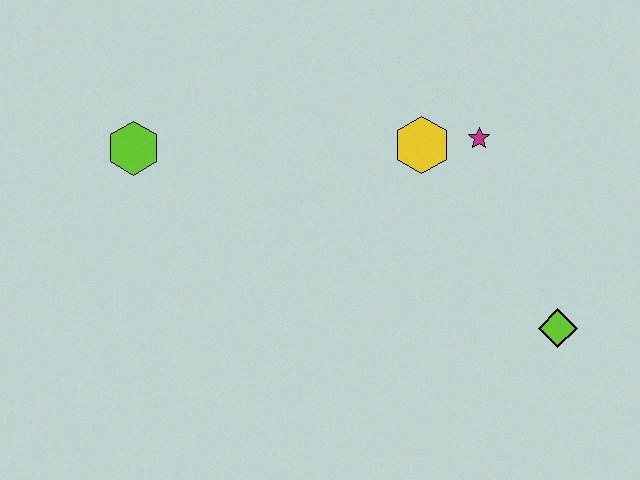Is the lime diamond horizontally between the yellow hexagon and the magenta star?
No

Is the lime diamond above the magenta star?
No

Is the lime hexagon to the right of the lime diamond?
No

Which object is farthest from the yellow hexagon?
The lime hexagon is farthest from the yellow hexagon.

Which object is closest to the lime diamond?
The magenta star is closest to the lime diamond.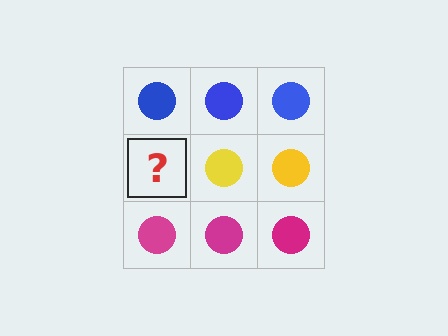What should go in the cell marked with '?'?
The missing cell should contain a yellow circle.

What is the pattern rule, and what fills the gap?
The rule is that each row has a consistent color. The gap should be filled with a yellow circle.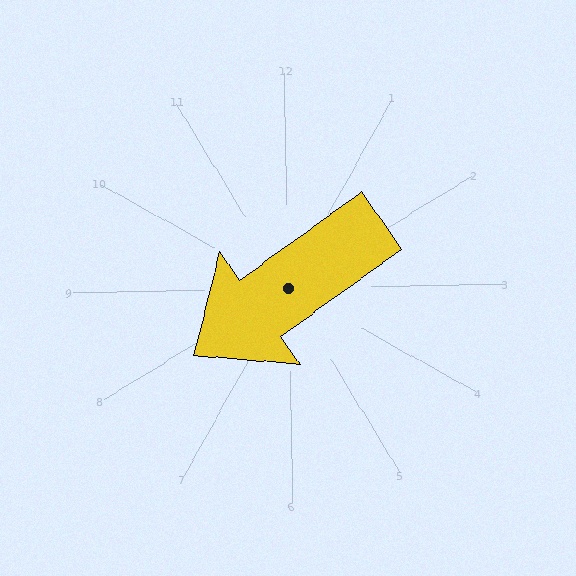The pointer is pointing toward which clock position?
Roughly 8 o'clock.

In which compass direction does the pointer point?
Southwest.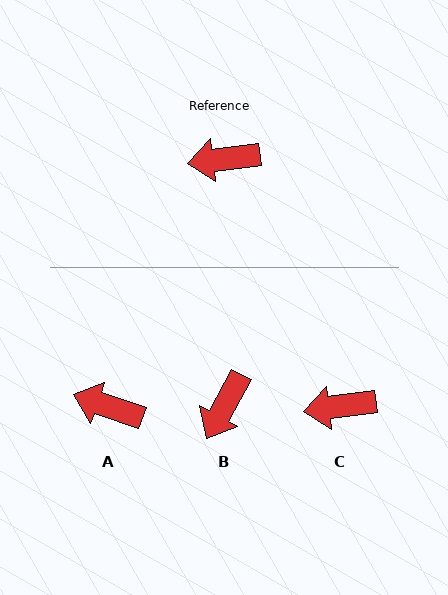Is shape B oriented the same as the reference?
No, it is off by about 54 degrees.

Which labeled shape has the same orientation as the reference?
C.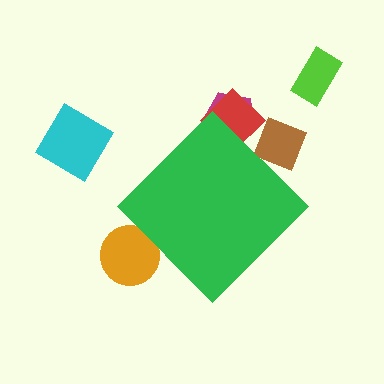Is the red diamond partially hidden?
Yes, the red diamond is partially hidden behind the green diamond.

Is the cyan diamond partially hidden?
No, the cyan diamond is fully visible.